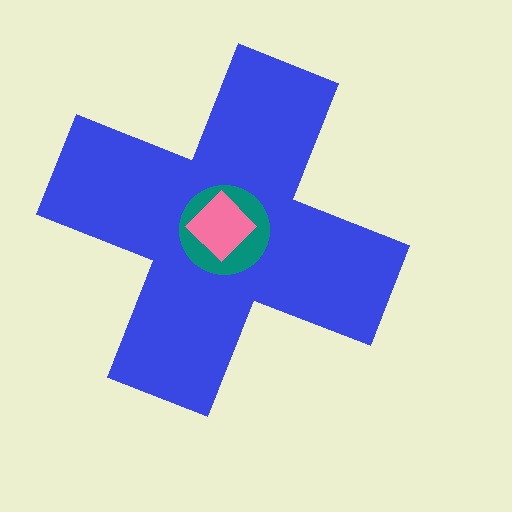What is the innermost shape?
The pink diamond.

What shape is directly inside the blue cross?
The teal circle.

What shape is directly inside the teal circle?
The pink diamond.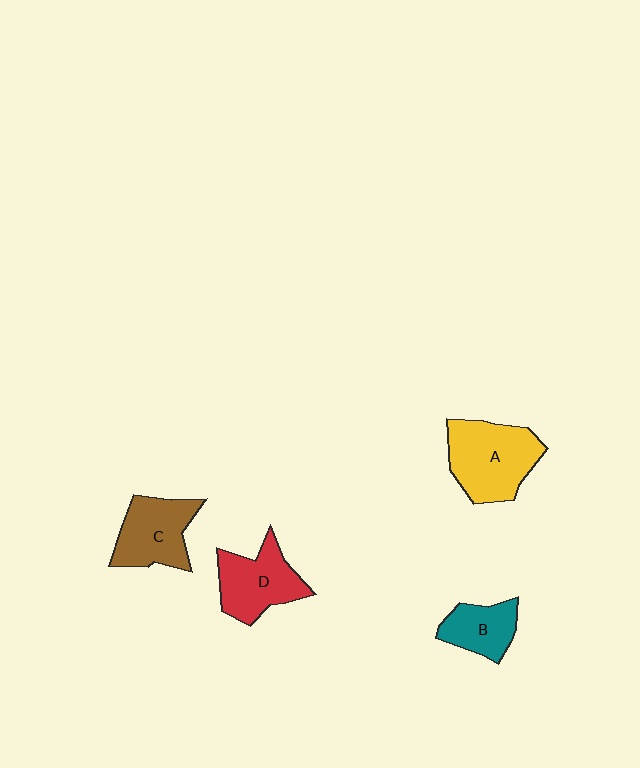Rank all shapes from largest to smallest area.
From largest to smallest: A (yellow), D (red), C (brown), B (teal).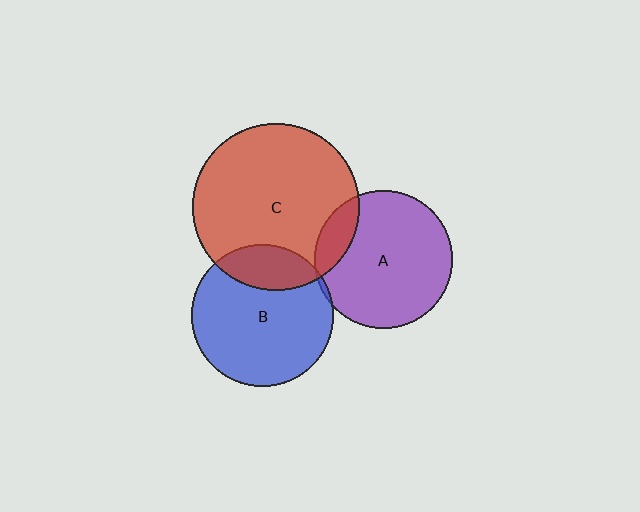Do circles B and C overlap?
Yes.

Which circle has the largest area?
Circle C (red).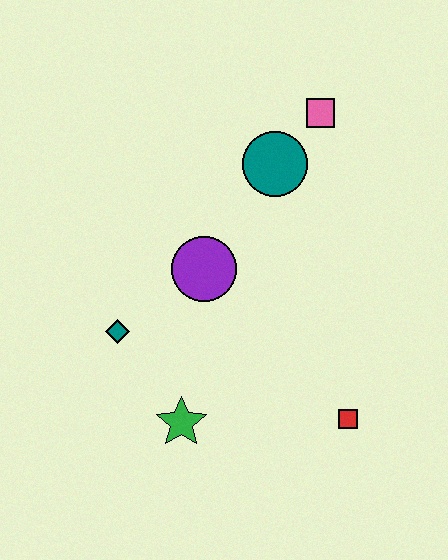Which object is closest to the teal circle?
The pink square is closest to the teal circle.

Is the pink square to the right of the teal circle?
Yes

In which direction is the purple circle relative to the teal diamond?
The purple circle is to the right of the teal diamond.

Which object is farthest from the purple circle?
The red square is farthest from the purple circle.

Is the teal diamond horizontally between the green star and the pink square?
No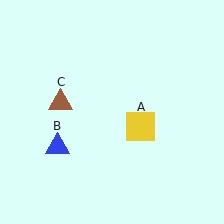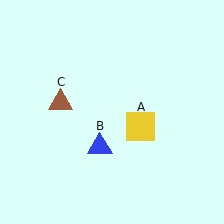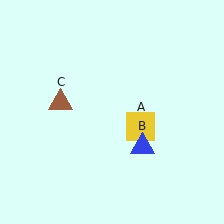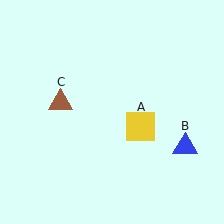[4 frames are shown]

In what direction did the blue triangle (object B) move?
The blue triangle (object B) moved right.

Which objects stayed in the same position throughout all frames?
Yellow square (object A) and brown triangle (object C) remained stationary.